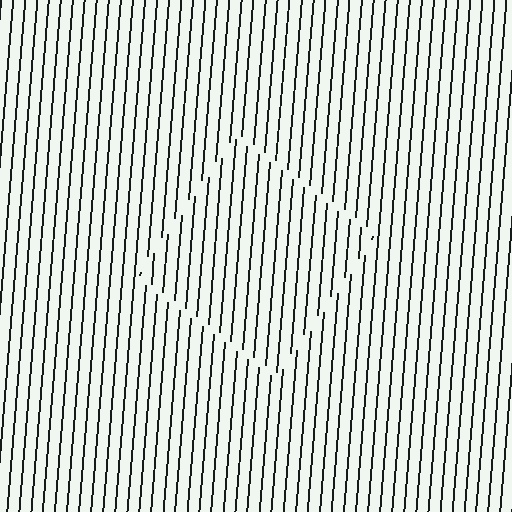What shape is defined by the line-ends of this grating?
An illusory square. The interior of the shape contains the same grating, shifted by half a period — the contour is defined by the phase discontinuity where line-ends from the inner and outer gratings abut.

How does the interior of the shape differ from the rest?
The interior of the shape contains the same grating, shifted by half a period — the contour is defined by the phase discontinuity where line-ends from the inner and outer gratings abut.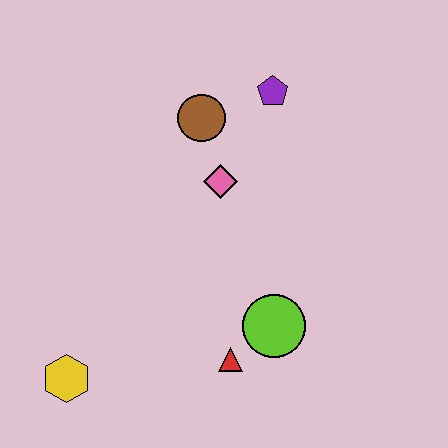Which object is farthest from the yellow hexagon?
The purple pentagon is farthest from the yellow hexagon.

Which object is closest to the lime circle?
The red triangle is closest to the lime circle.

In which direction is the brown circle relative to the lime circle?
The brown circle is above the lime circle.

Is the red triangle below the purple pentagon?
Yes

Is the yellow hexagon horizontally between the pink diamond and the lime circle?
No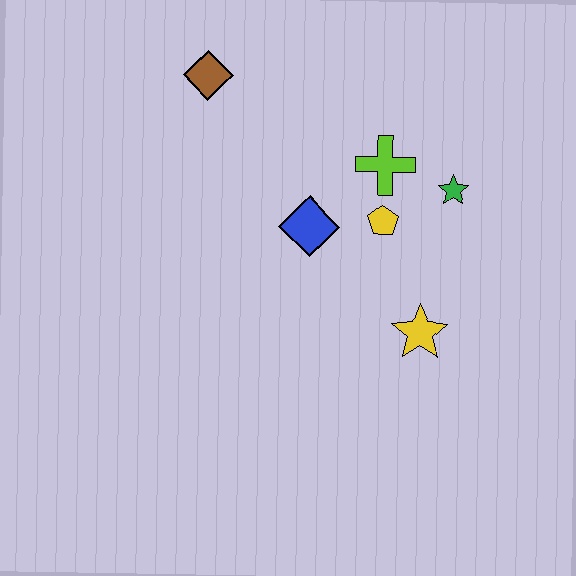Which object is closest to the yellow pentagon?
The lime cross is closest to the yellow pentagon.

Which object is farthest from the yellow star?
The brown diamond is farthest from the yellow star.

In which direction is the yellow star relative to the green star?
The yellow star is below the green star.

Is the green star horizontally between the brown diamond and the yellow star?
No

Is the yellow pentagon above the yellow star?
Yes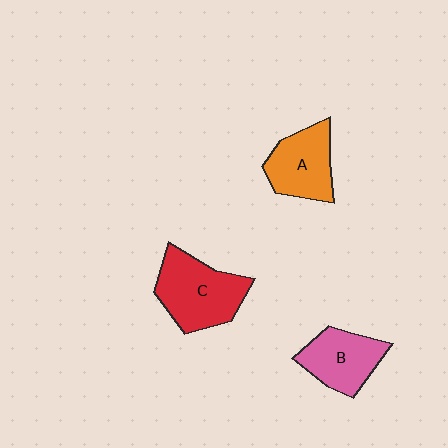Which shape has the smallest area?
Shape B (pink).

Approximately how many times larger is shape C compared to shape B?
Approximately 1.3 times.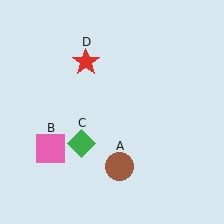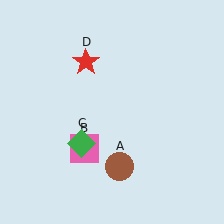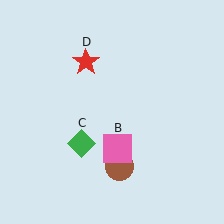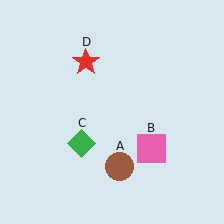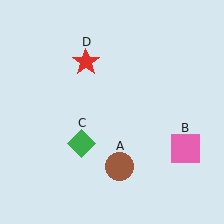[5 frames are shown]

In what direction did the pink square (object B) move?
The pink square (object B) moved right.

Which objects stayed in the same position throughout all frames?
Brown circle (object A) and green diamond (object C) and red star (object D) remained stationary.